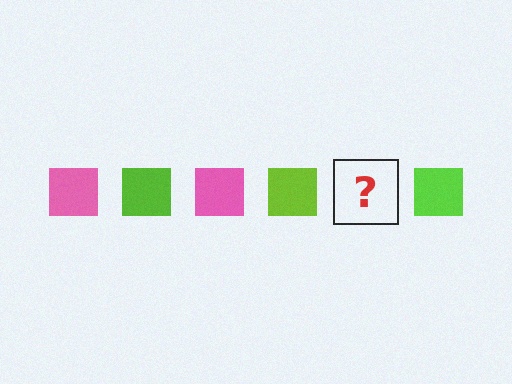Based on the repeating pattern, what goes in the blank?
The blank should be a pink square.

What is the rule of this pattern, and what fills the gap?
The rule is that the pattern cycles through pink, lime squares. The gap should be filled with a pink square.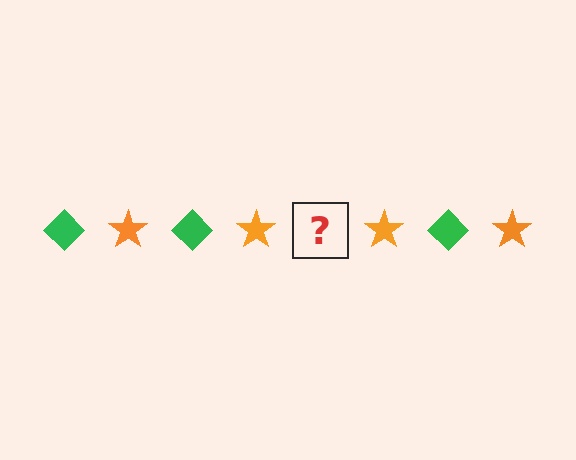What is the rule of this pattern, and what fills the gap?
The rule is that the pattern alternates between green diamond and orange star. The gap should be filled with a green diamond.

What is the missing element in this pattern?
The missing element is a green diamond.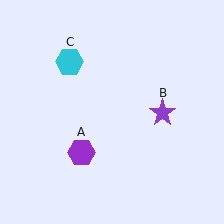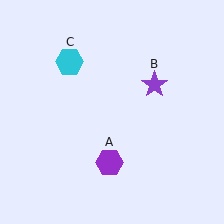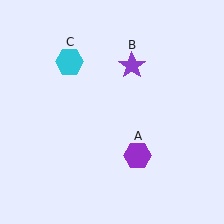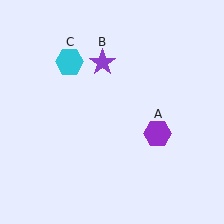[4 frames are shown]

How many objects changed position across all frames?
2 objects changed position: purple hexagon (object A), purple star (object B).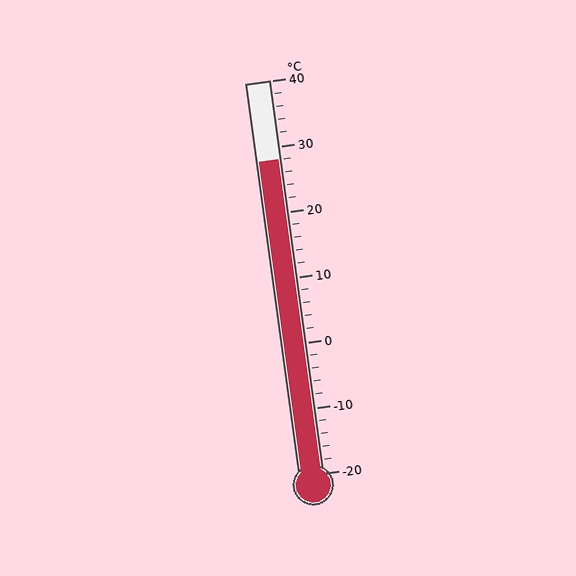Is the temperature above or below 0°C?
The temperature is above 0°C.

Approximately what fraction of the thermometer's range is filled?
The thermometer is filled to approximately 80% of its range.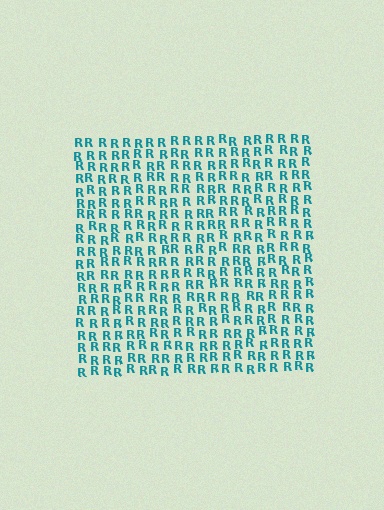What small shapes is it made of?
It is made of small letter R's.